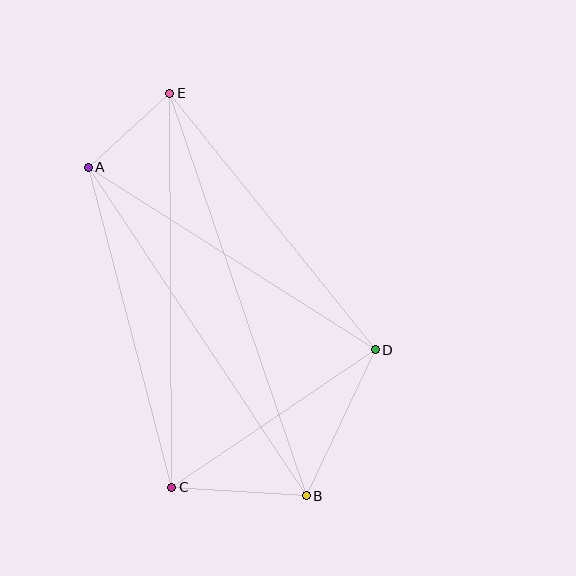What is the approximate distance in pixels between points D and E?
The distance between D and E is approximately 329 pixels.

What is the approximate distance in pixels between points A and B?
The distance between A and B is approximately 394 pixels.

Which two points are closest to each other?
Points A and E are closest to each other.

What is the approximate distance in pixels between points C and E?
The distance between C and E is approximately 394 pixels.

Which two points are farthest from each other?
Points B and E are farthest from each other.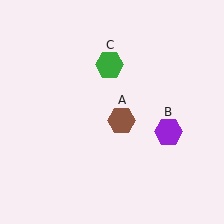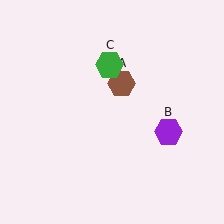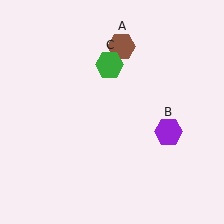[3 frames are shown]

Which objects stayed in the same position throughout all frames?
Purple hexagon (object B) and green hexagon (object C) remained stationary.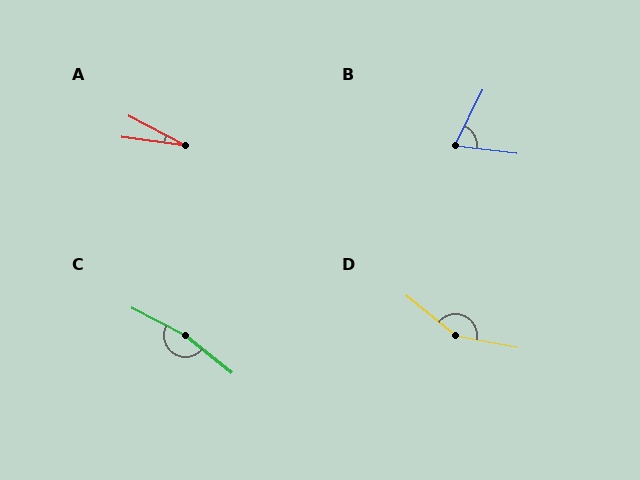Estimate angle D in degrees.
Approximately 151 degrees.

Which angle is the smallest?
A, at approximately 20 degrees.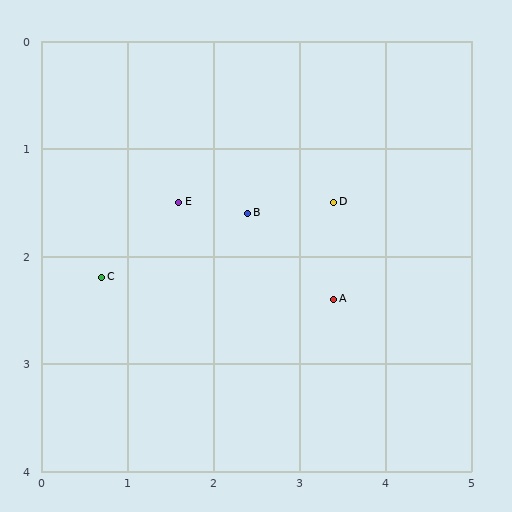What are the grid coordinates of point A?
Point A is at approximately (3.4, 2.4).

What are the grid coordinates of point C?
Point C is at approximately (0.7, 2.2).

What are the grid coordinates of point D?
Point D is at approximately (3.4, 1.5).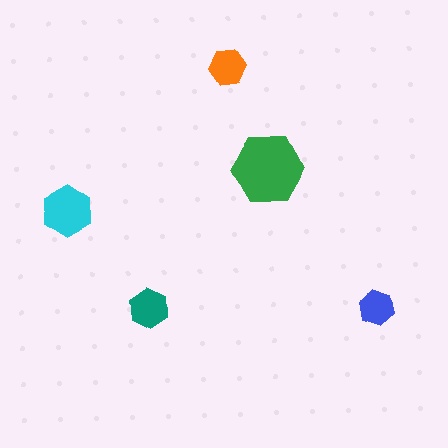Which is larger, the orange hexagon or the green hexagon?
The green one.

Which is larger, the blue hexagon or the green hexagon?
The green one.